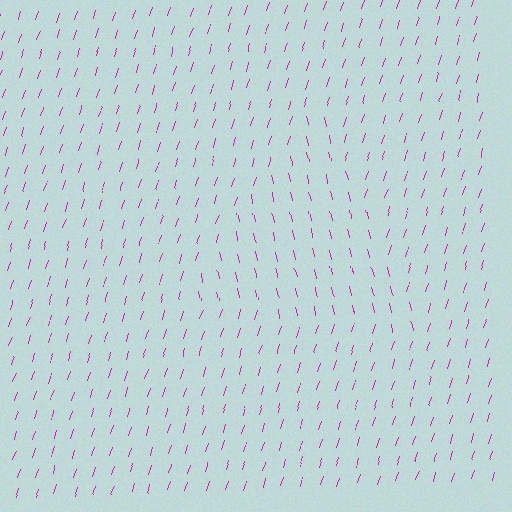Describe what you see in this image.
The image is filled with small magenta line segments. A triangle region in the image has lines oriented differently from the surrounding lines, creating a visible texture boundary.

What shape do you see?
I see a triangle.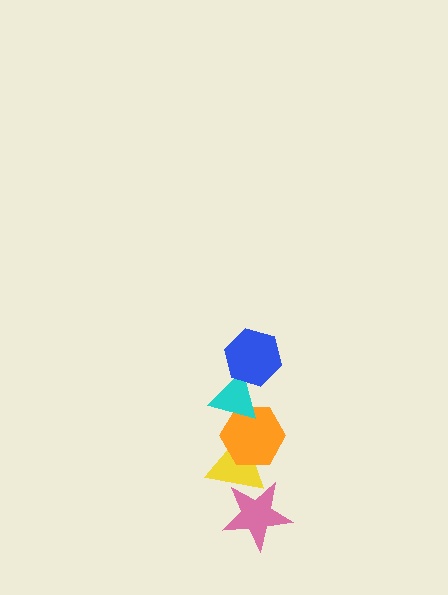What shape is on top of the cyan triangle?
The blue hexagon is on top of the cyan triangle.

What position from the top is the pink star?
The pink star is 5th from the top.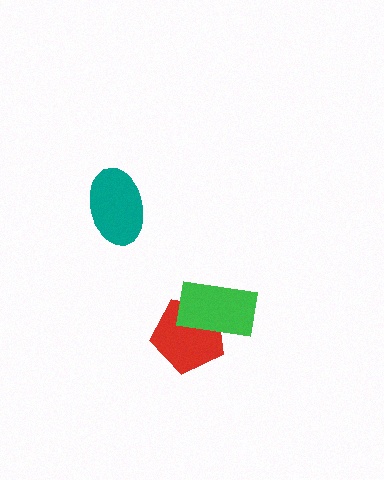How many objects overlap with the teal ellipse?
0 objects overlap with the teal ellipse.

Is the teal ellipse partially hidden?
No, no other shape covers it.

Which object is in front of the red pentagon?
The green rectangle is in front of the red pentagon.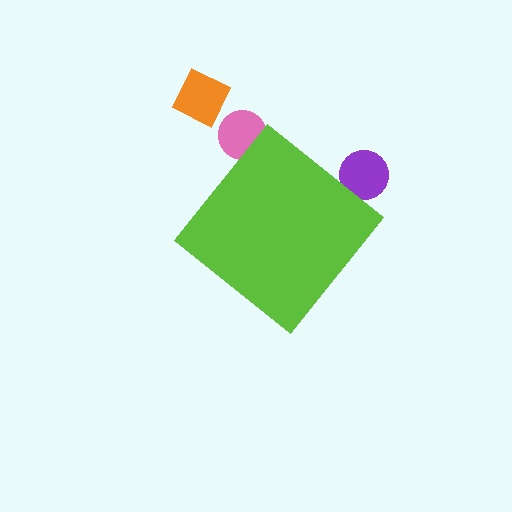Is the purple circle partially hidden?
Yes, the purple circle is partially hidden behind the lime diamond.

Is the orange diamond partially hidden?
No, the orange diamond is fully visible.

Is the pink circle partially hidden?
Yes, the pink circle is partially hidden behind the lime diamond.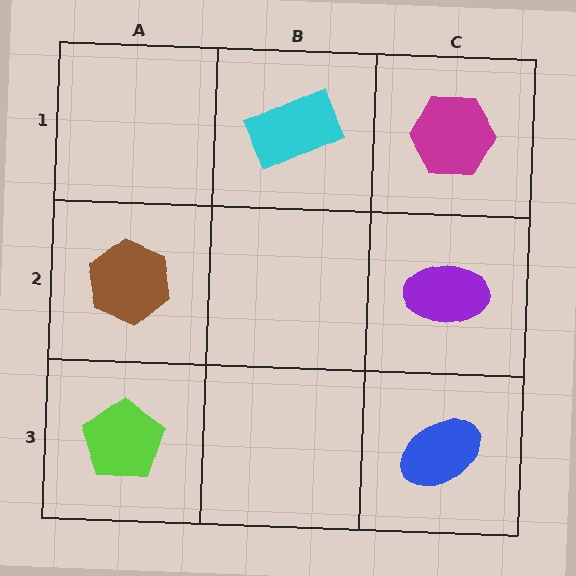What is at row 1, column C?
A magenta hexagon.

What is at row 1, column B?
A cyan rectangle.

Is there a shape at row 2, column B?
No, that cell is empty.